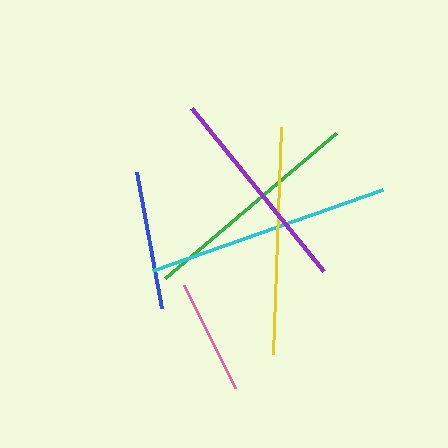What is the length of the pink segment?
The pink segment is approximately 115 pixels long.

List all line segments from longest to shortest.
From longest to shortest: cyan, yellow, green, purple, blue, pink.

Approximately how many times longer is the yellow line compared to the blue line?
The yellow line is approximately 1.6 times the length of the blue line.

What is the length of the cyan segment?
The cyan segment is approximately 244 pixels long.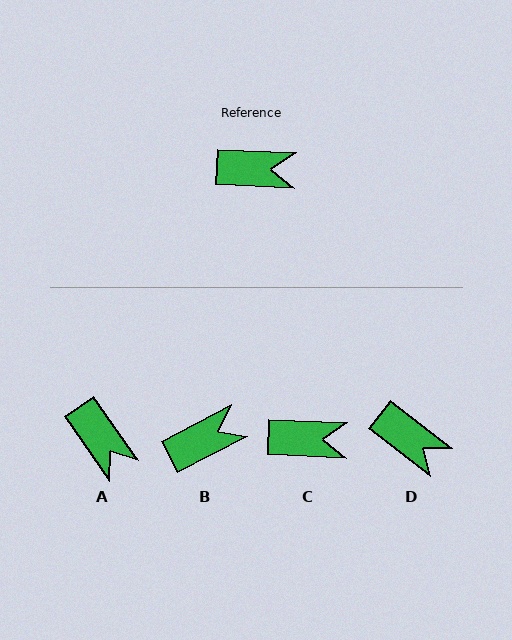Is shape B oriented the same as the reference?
No, it is off by about 30 degrees.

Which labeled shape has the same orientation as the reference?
C.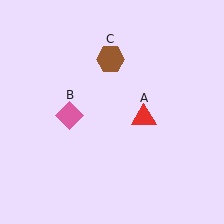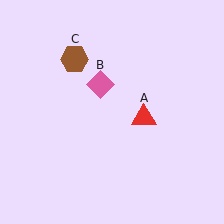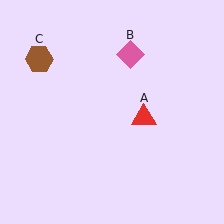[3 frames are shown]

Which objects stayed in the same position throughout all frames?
Red triangle (object A) remained stationary.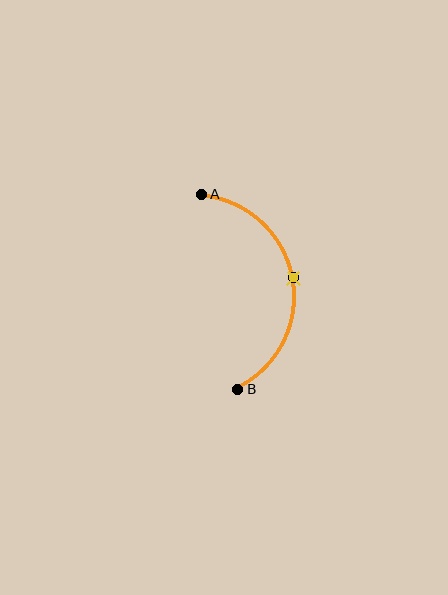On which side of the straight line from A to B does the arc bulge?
The arc bulges to the right of the straight line connecting A and B.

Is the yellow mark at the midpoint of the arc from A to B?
Yes. The yellow mark lies on the arc at equal arc-length from both A and B — it is the arc midpoint.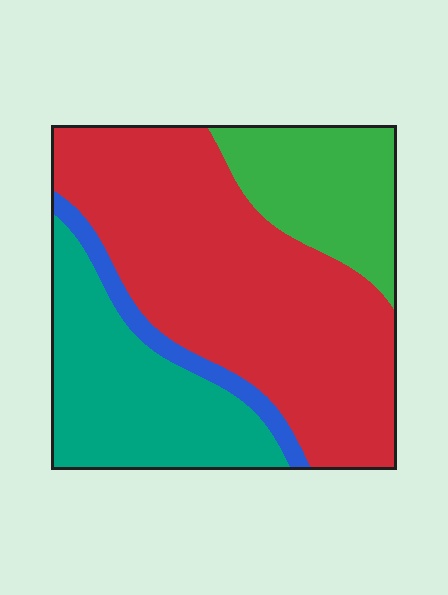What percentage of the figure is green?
Green takes up about one sixth (1/6) of the figure.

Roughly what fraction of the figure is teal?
Teal takes up about one quarter (1/4) of the figure.